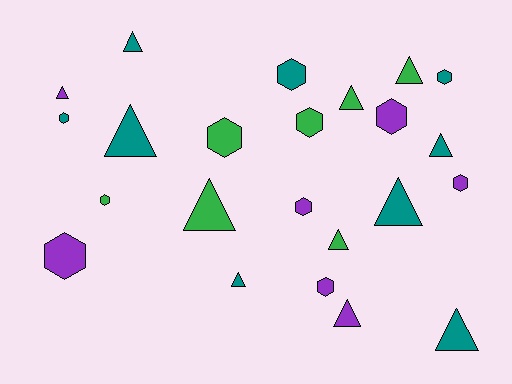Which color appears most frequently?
Teal, with 9 objects.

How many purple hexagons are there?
There are 5 purple hexagons.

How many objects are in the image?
There are 23 objects.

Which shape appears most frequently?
Triangle, with 12 objects.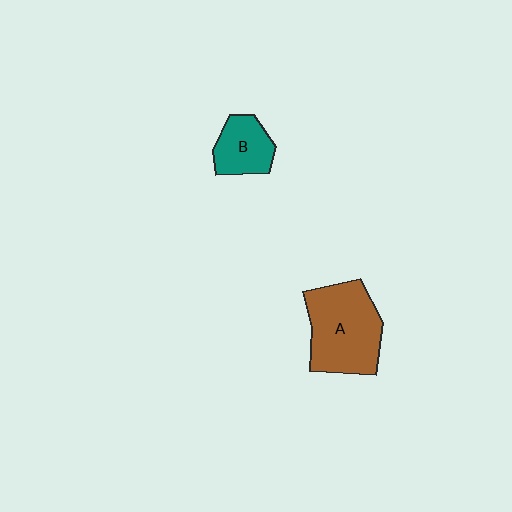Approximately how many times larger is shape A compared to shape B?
Approximately 2.0 times.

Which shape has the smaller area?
Shape B (teal).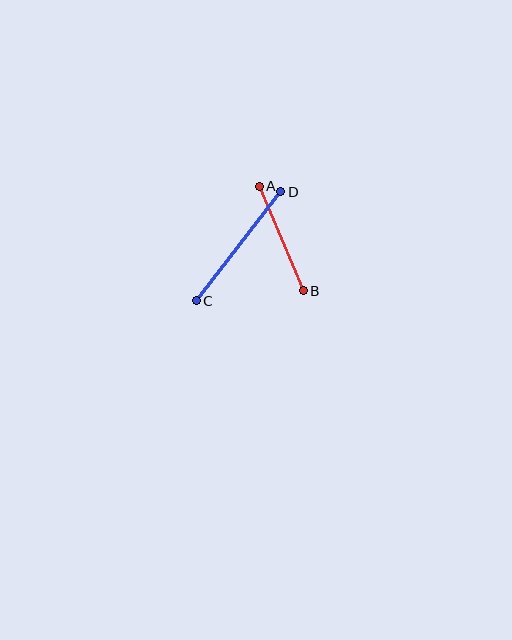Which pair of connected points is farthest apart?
Points C and D are farthest apart.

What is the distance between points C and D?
The distance is approximately 138 pixels.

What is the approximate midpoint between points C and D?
The midpoint is at approximately (239, 246) pixels.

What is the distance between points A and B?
The distance is approximately 113 pixels.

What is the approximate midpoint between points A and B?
The midpoint is at approximately (281, 239) pixels.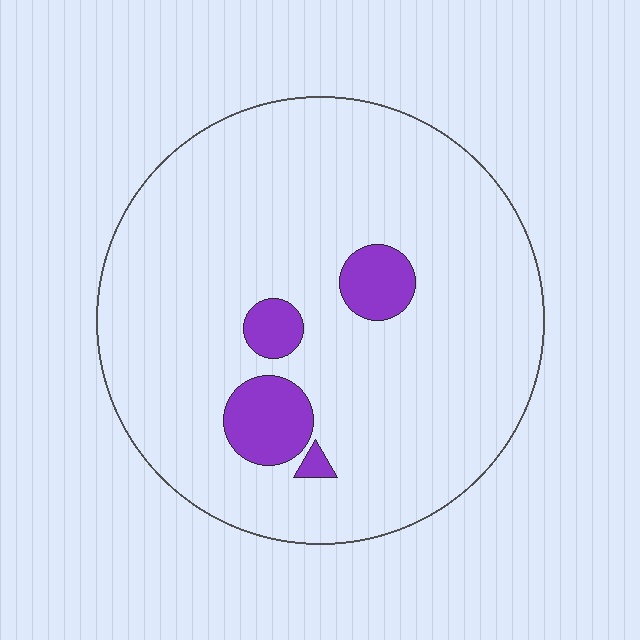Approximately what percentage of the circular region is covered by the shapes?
Approximately 10%.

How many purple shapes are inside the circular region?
4.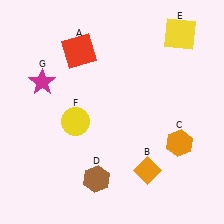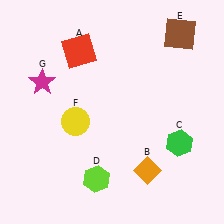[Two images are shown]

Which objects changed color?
C changed from orange to green. D changed from brown to lime. E changed from yellow to brown.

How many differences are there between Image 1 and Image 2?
There are 3 differences between the two images.